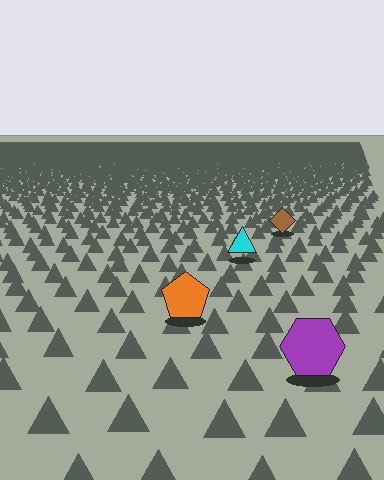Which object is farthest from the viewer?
The brown diamond is farthest from the viewer. It appears smaller and the ground texture around it is denser.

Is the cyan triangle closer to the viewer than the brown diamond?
Yes. The cyan triangle is closer — you can tell from the texture gradient: the ground texture is coarser near it.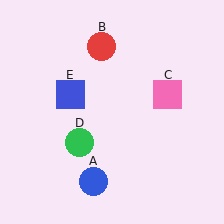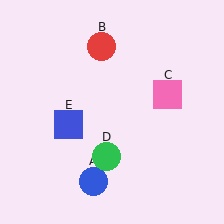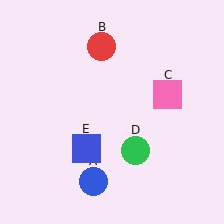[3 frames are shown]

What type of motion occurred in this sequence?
The green circle (object D), blue square (object E) rotated counterclockwise around the center of the scene.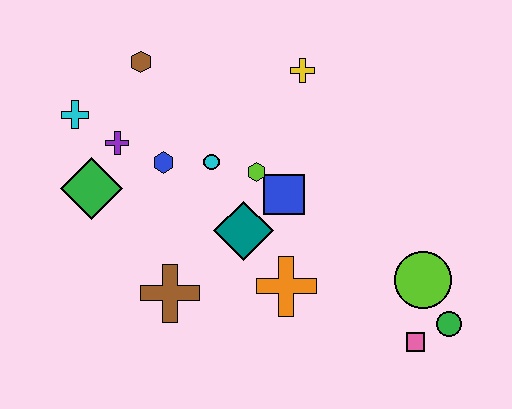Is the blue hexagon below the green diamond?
No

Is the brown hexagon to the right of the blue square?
No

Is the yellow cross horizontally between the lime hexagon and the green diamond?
No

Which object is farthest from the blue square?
The cyan cross is farthest from the blue square.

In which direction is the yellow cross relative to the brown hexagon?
The yellow cross is to the right of the brown hexagon.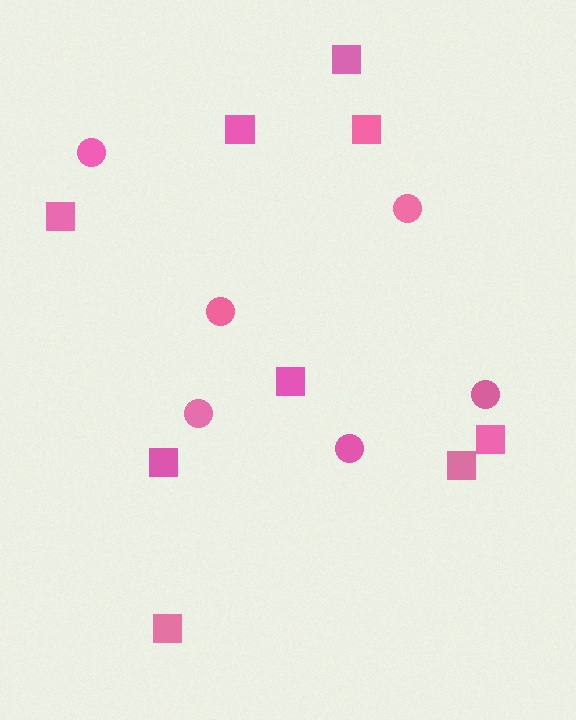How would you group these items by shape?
There are 2 groups: one group of squares (9) and one group of circles (6).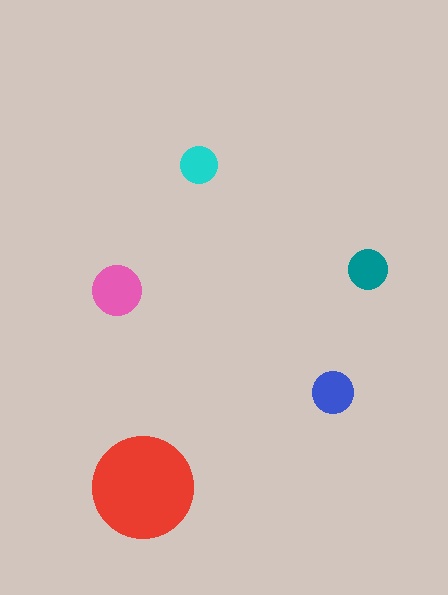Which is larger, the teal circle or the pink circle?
The pink one.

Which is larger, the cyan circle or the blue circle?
The blue one.